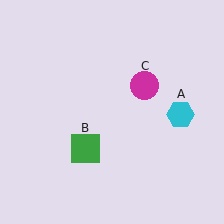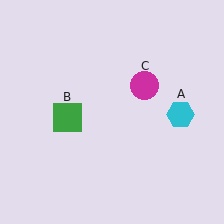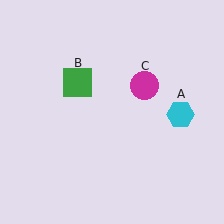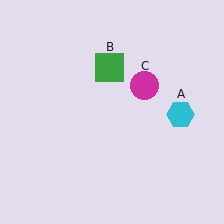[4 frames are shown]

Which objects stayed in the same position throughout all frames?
Cyan hexagon (object A) and magenta circle (object C) remained stationary.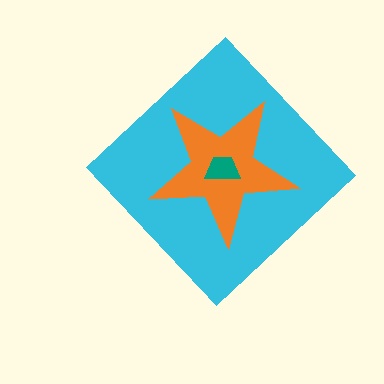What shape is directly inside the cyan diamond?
The orange star.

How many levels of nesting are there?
3.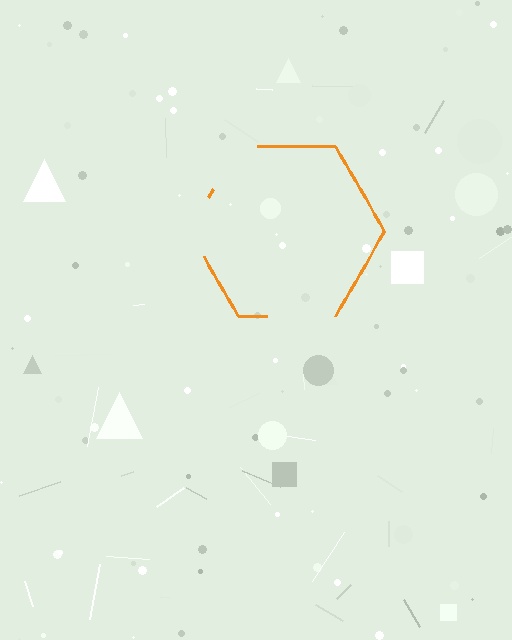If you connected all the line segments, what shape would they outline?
They would outline a hexagon.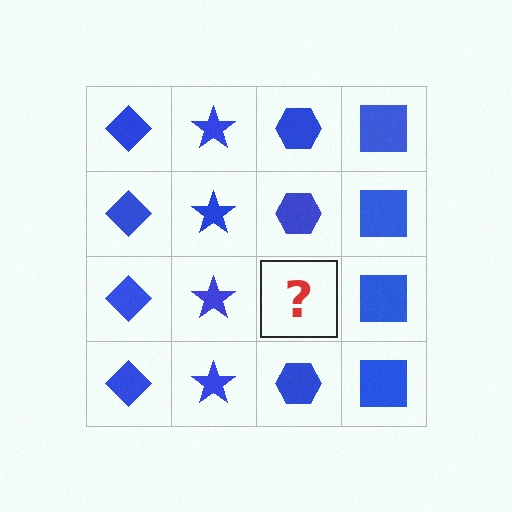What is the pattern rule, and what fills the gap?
The rule is that each column has a consistent shape. The gap should be filled with a blue hexagon.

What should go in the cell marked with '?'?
The missing cell should contain a blue hexagon.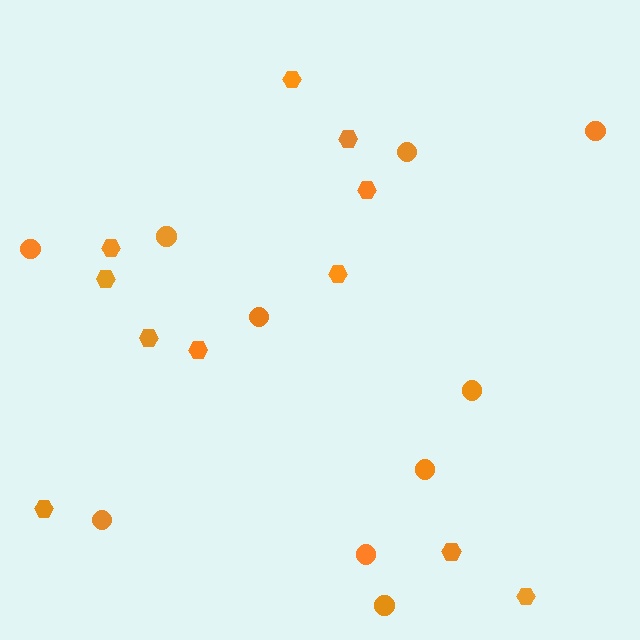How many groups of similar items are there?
There are 2 groups: one group of circles (10) and one group of hexagons (11).